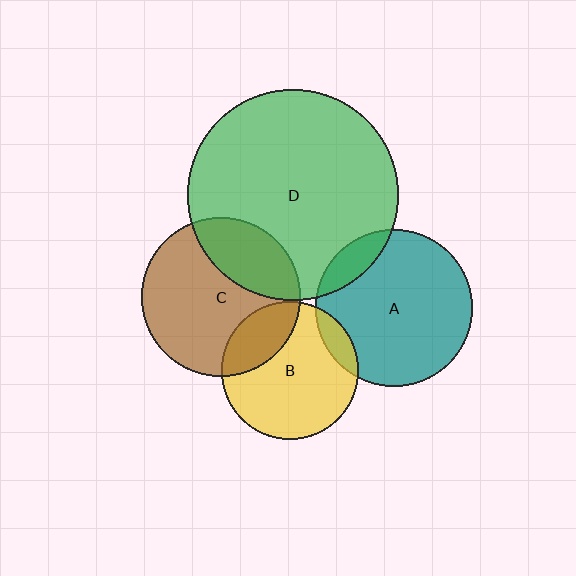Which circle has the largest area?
Circle D (green).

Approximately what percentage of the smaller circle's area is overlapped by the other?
Approximately 25%.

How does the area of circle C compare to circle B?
Approximately 1.3 times.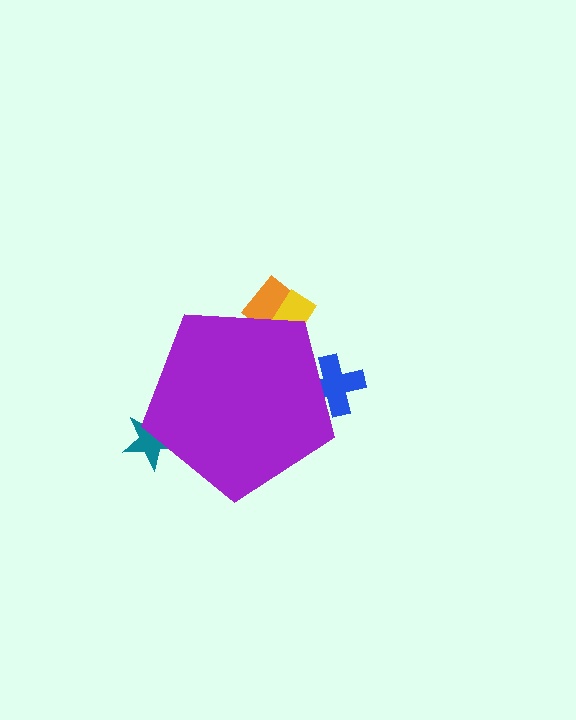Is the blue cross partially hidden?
Yes, the blue cross is partially hidden behind the purple pentagon.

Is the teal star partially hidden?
Yes, the teal star is partially hidden behind the purple pentagon.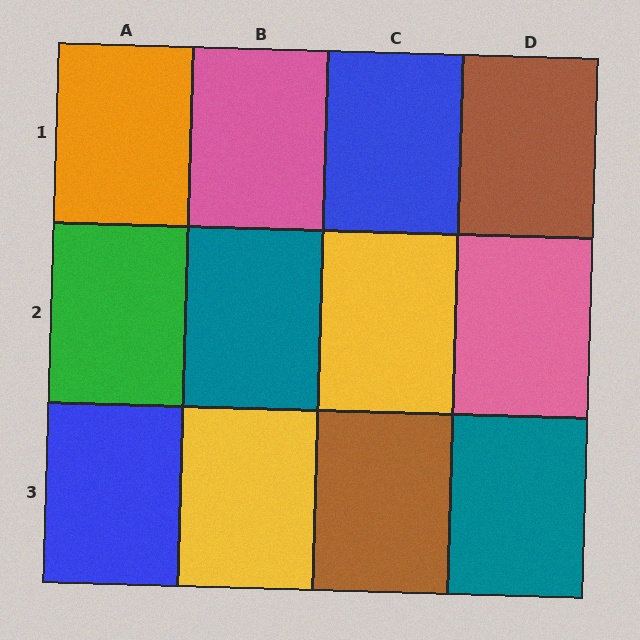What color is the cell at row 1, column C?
Blue.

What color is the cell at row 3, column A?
Blue.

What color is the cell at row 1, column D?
Brown.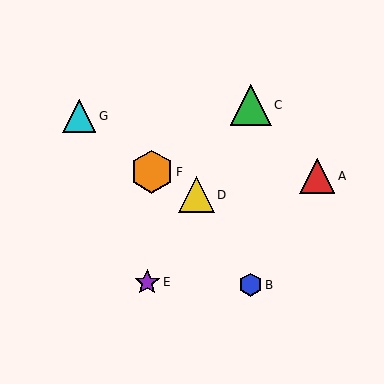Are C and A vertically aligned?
No, C is at x≈251 and A is at x≈317.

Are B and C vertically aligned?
Yes, both are at x≈251.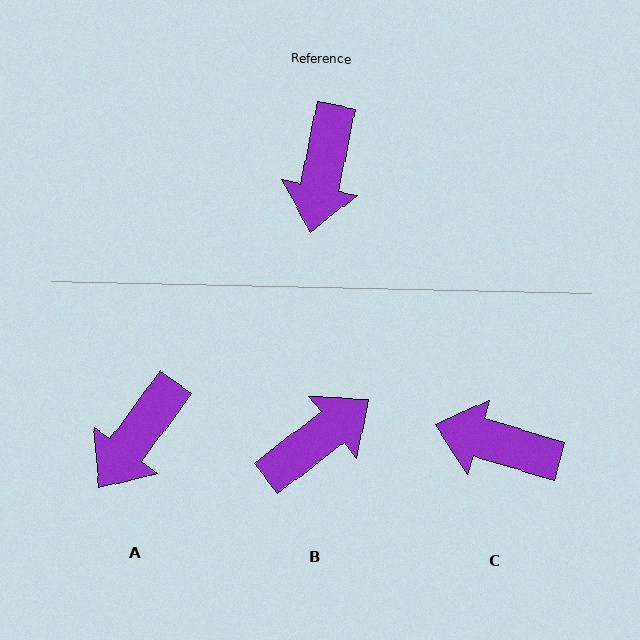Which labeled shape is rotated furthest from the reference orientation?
B, about 139 degrees away.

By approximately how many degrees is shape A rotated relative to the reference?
Approximately 24 degrees clockwise.